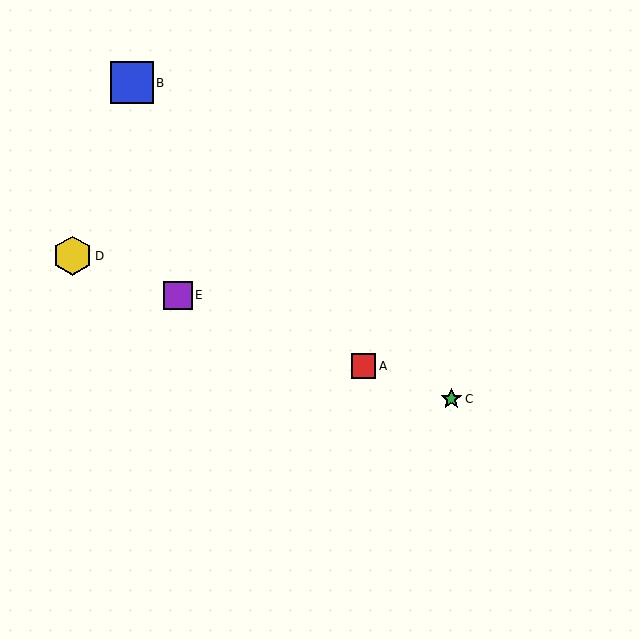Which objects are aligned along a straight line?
Objects A, C, D, E are aligned along a straight line.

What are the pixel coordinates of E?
Object E is at (178, 295).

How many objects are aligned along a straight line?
4 objects (A, C, D, E) are aligned along a straight line.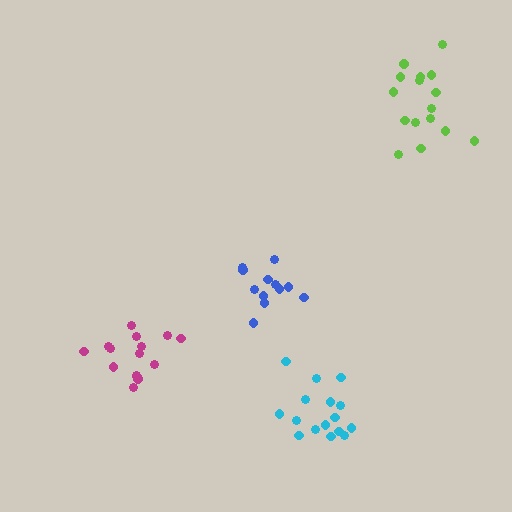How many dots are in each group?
Group 1: 16 dots, Group 2: 15 dots, Group 3: 16 dots, Group 4: 12 dots (59 total).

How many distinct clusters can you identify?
There are 4 distinct clusters.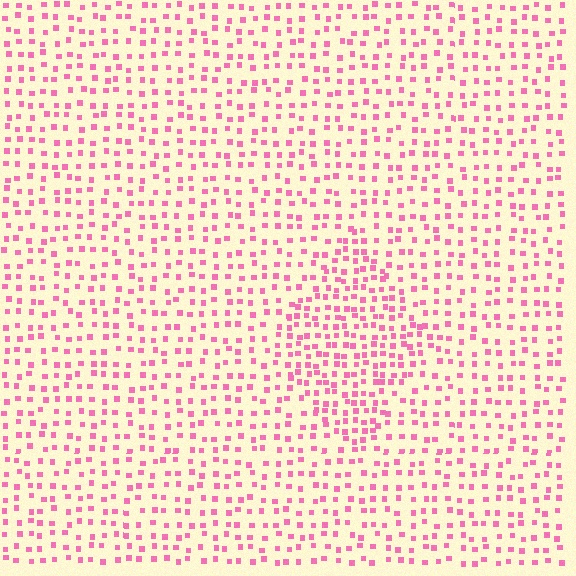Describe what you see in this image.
The image contains small pink elements arranged at two different densities. A diamond-shaped region is visible where the elements are more densely packed than the surrounding area.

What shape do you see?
I see a diamond.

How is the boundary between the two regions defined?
The boundary is defined by a change in element density (approximately 1.7x ratio). All elements are the same color, size, and shape.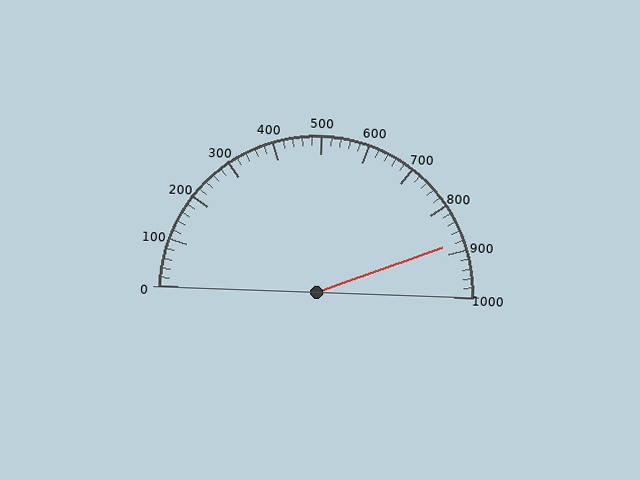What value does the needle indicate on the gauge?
The needle indicates approximately 880.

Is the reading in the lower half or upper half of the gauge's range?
The reading is in the upper half of the range (0 to 1000).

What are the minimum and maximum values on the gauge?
The gauge ranges from 0 to 1000.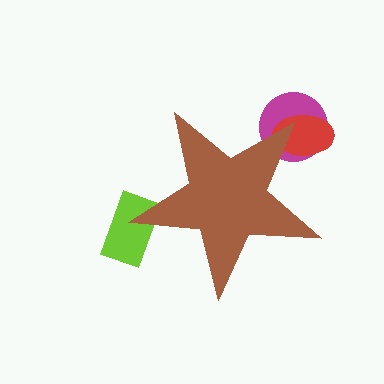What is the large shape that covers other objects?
A brown star.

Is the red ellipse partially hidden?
Yes, the red ellipse is partially hidden behind the brown star.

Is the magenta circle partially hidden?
Yes, the magenta circle is partially hidden behind the brown star.